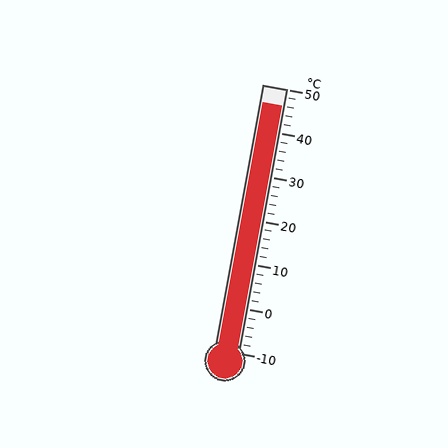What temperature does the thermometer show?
The thermometer shows approximately 46°C.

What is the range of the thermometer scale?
The thermometer scale ranges from -10°C to 50°C.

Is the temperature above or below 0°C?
The temperature is above 0°C.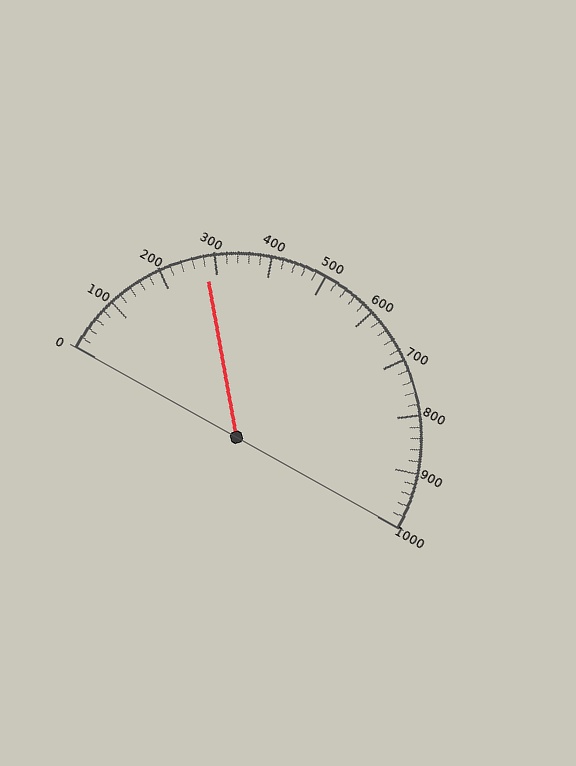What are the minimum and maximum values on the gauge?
The gauge ranges from 0 to 1000.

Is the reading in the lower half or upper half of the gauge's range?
The reading is in the lower half of the range (0 to 1000).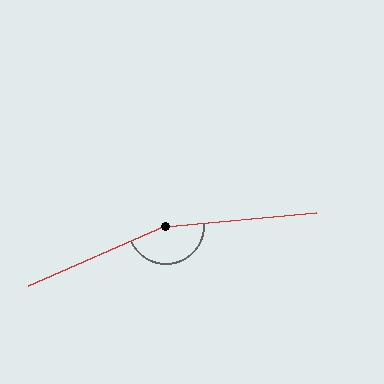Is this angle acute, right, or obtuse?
It is obtuse.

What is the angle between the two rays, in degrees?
Approximately 161 degrees.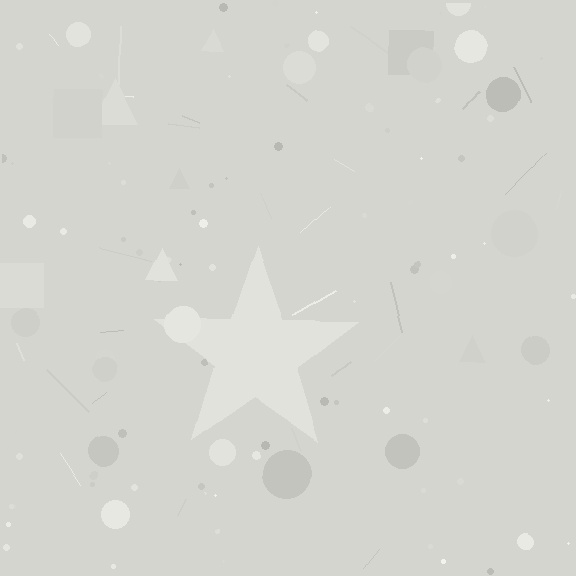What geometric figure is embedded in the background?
A star is embedded in the background.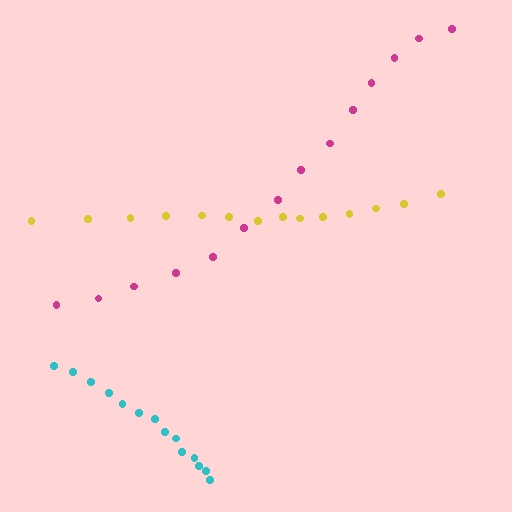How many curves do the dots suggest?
There are 3 distinct paths.